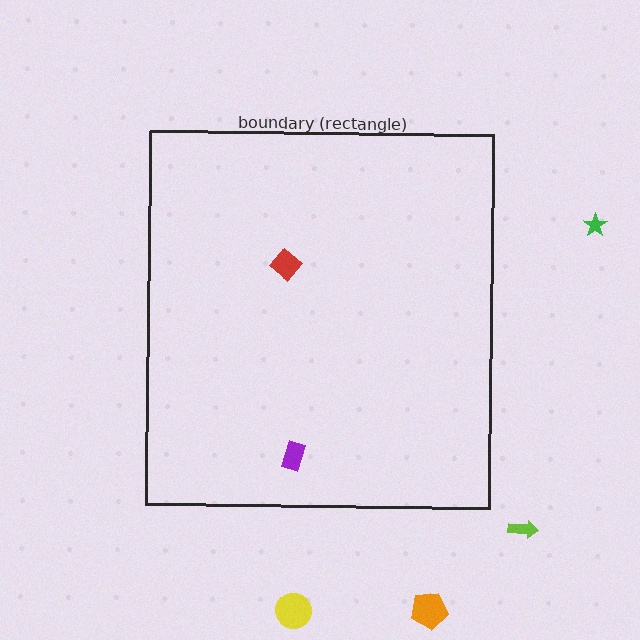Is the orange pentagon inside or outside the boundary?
Outside.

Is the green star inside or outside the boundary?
Outside.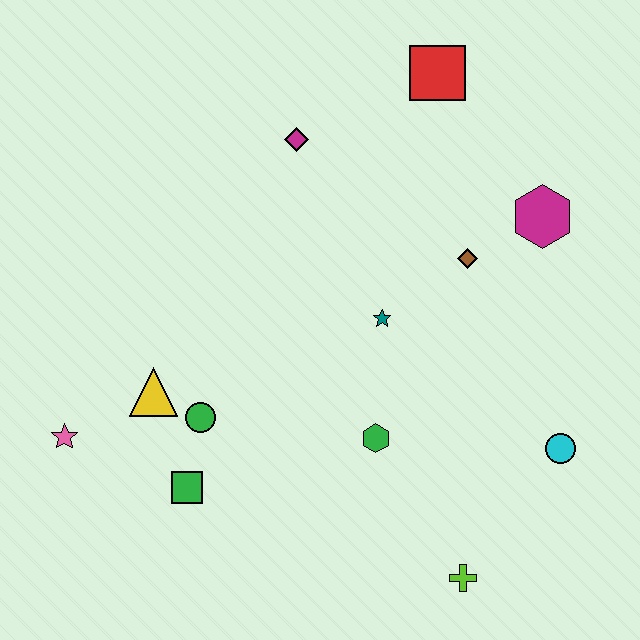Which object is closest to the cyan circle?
The lime cross is closest to the cyan circle.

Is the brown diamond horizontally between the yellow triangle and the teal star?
No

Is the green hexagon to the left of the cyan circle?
Yes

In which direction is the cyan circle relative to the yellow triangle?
The cyan circle is to the right of the yellow triangle.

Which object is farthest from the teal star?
The pink star is farthest from the teal star.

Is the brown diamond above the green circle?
Yes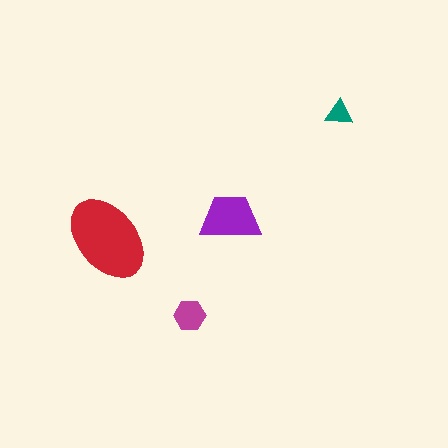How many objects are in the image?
There are 4 objects in the image.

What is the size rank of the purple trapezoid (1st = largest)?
2nd.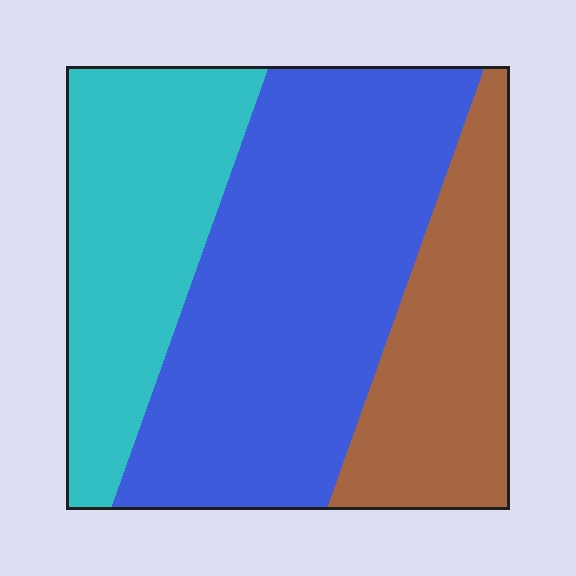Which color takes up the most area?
Blue, at roughly 50%.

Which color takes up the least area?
Brown, at roughly 25%.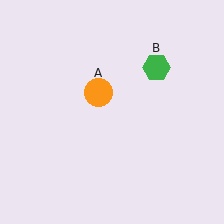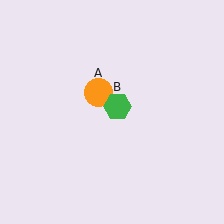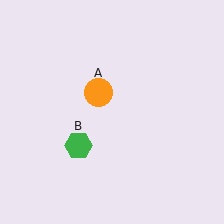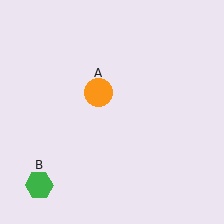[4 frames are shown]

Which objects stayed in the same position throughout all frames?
Orange circle (object A) remained stationary.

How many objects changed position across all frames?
1 object changed position: green hexagon (object B).